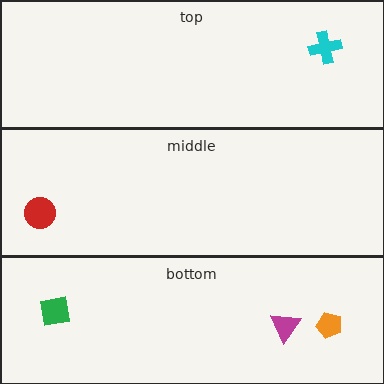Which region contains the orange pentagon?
The bottom region.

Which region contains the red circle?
The middle region.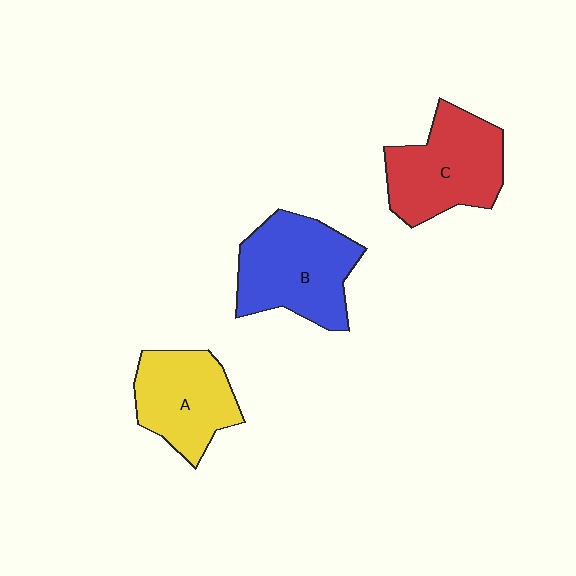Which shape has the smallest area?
Shape A (yellow).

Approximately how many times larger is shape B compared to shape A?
Approximately 1.2 times.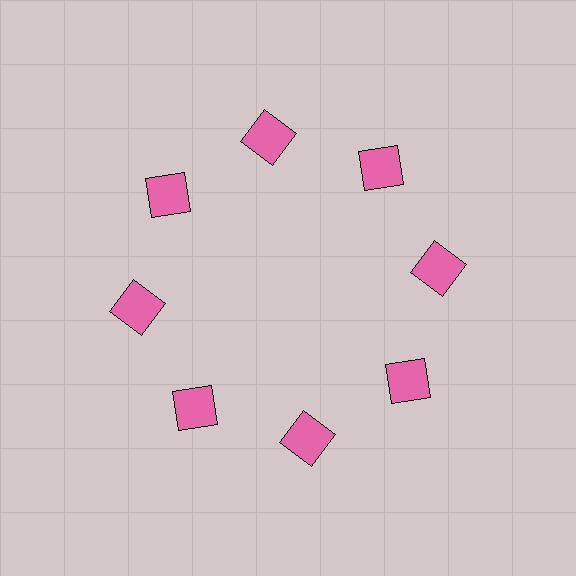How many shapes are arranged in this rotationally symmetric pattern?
There are 8 shapes, arranged in 8 groups of 1.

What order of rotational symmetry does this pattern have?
This pattern has 8-fold rotational symmetry.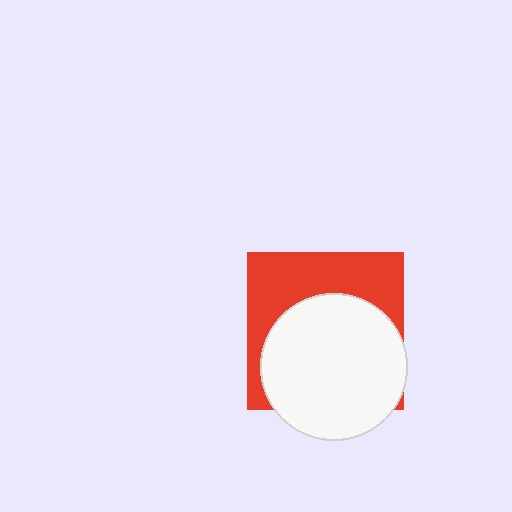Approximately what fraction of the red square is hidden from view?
Roughly 58% of the red square is hidden behind the white circle.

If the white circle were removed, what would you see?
You would see the complete red square.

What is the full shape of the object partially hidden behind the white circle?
The partially hidden object is a red square.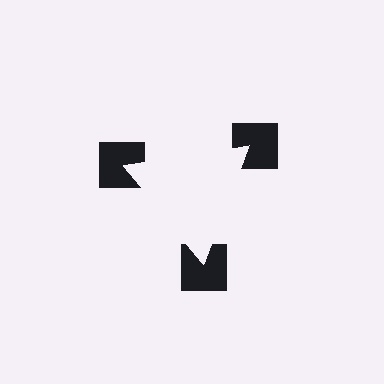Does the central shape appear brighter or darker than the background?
It typically appears slightly brighter than the background, even though no actual brightness change is drawn.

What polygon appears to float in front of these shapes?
An illusory triangle — its edges are inferred from the aligned wedge cuts in the notched squares, not physically drawn.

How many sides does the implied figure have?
3 sides.